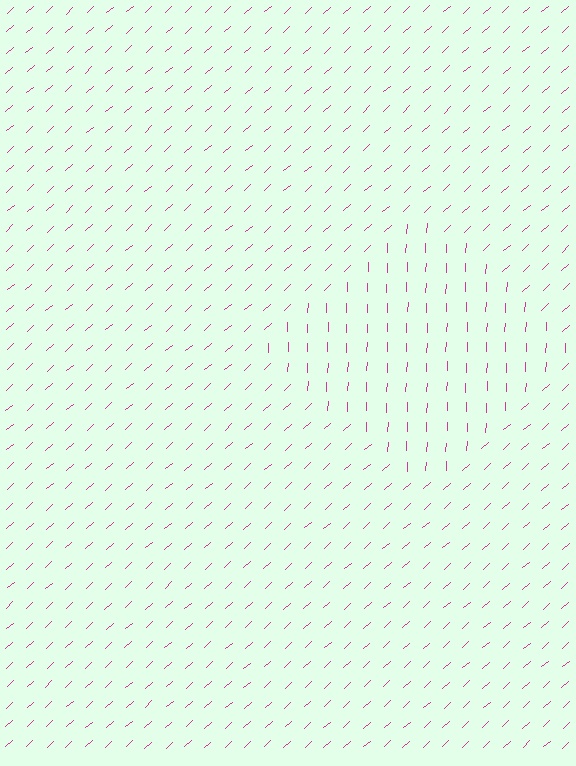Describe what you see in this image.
The image is filled with small magenta line segments. A diamond region in the image has lines oriented differently from the surrounding lines, creating a visible texture boundary.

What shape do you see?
I see a diamond.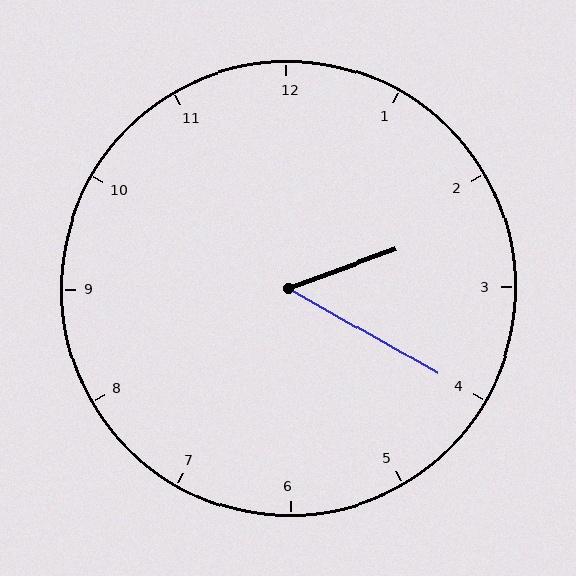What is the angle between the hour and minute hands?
Approximately 50 degrees.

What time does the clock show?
2:20.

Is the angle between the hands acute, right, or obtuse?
It is acute.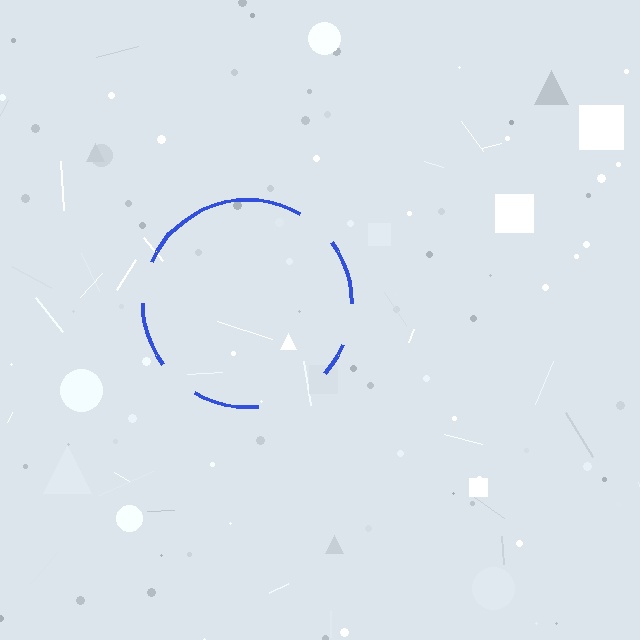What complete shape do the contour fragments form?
The contour fragments form a circle.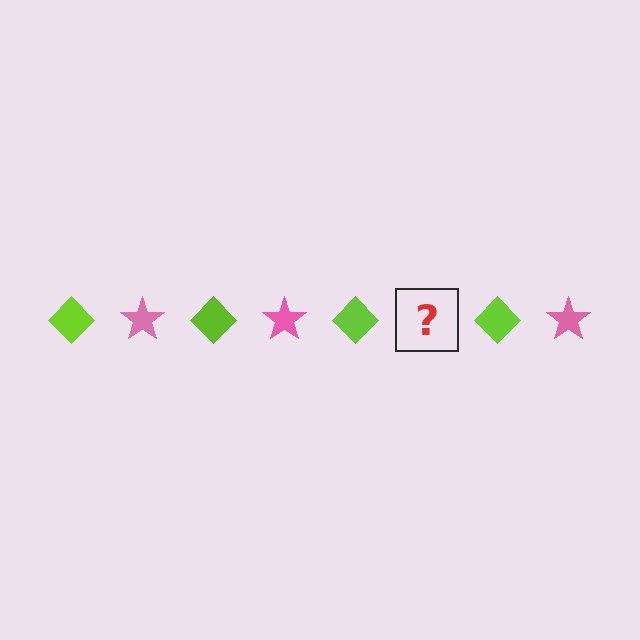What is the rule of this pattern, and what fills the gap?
The rule is that the pattern alternates between lime diamond and pink star. The gap should be filled with a pink star.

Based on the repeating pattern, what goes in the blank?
The blank should be a pink star.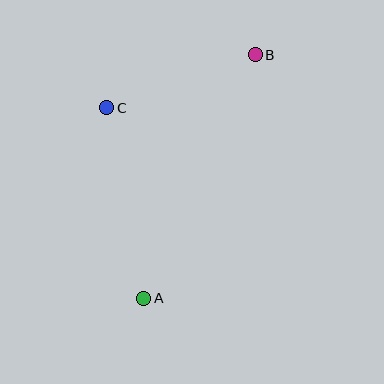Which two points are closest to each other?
Points B and C are closest to each other.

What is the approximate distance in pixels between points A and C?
The distance between A and C is approximately 194 pixels.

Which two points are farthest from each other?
Points A and B are farthest from each other.